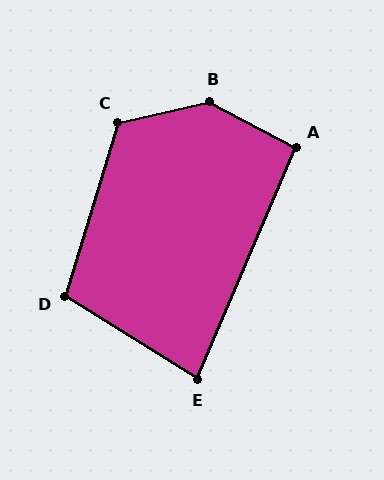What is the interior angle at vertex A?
Approximately 95 degrees (approximately right).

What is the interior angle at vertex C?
Approximately 119 degrees (obtuse).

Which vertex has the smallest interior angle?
E, at approximately 81 degrees.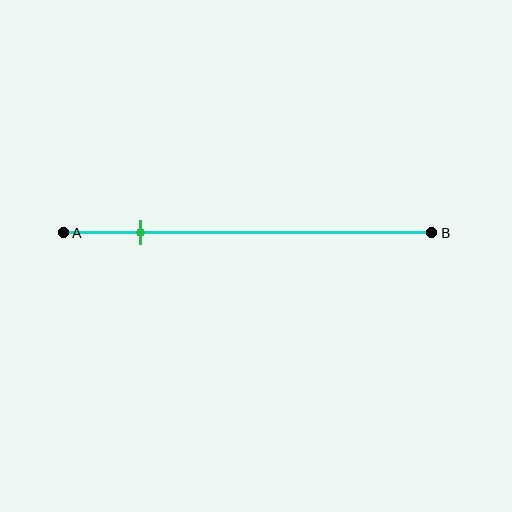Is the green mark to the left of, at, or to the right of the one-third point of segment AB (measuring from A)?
The green mark is to the left of the one-third point of segment AB.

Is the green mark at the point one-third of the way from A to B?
No, the mark is at about 20% from A, not at the 33% one-third point.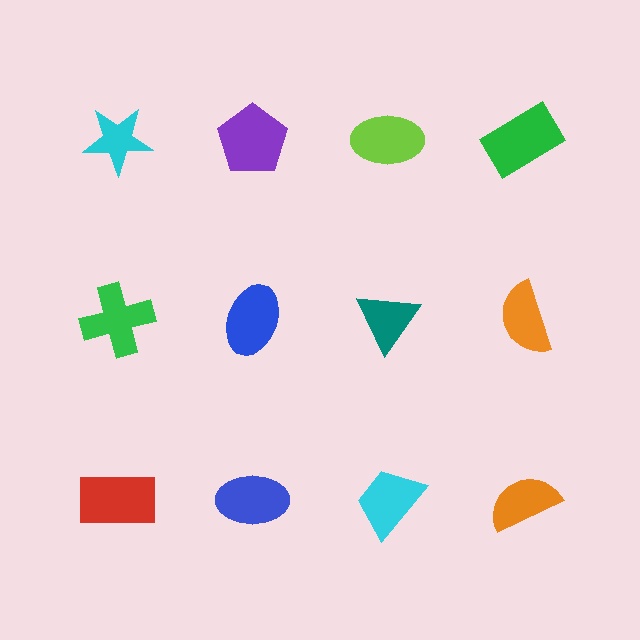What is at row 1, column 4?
A green rectangle.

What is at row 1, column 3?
A lime ellipse.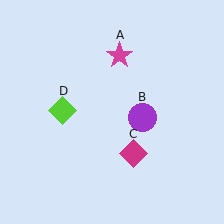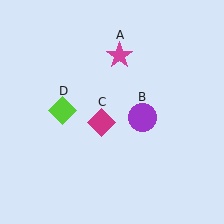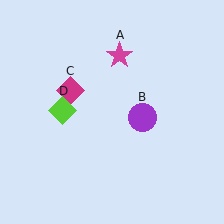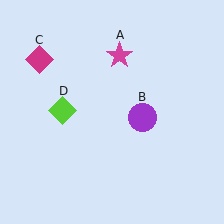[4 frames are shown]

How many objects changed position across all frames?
1 object changed position: magenta diamond (object C).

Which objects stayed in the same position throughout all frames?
Magenta star (object A) and purple circle (object B) and lime diamond (object D) remained stationary.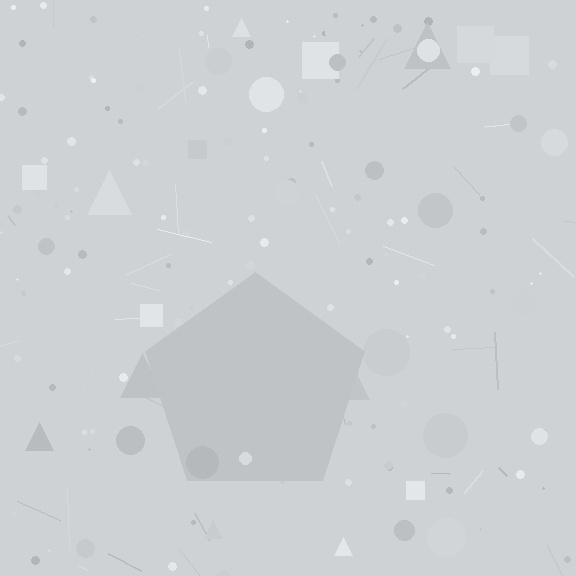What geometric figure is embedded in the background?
A pentagon is embedded in the background.